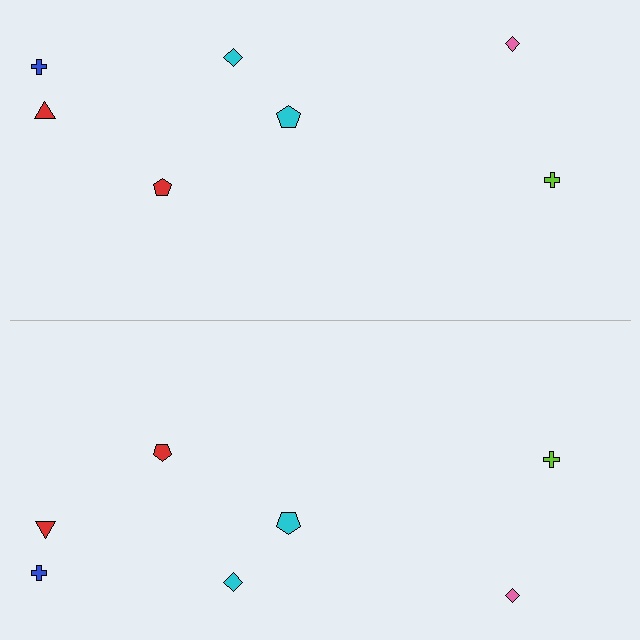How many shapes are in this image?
There are 14 shapes in this image.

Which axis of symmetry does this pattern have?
The pattern has a horizontal axis of symmetry running through the center of the image.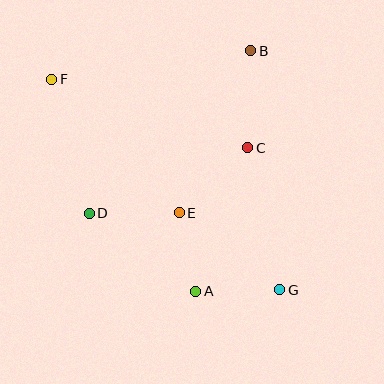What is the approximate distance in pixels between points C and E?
The distance between C and E is approximately 95 pixels.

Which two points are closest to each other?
Points A and E are closest to each other.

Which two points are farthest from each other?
Points F and G are farthest from each other.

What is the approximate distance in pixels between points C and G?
The distance between C and G is approximately 146 pixels.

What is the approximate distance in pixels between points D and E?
The distance between D and E is approximately 90 pixels.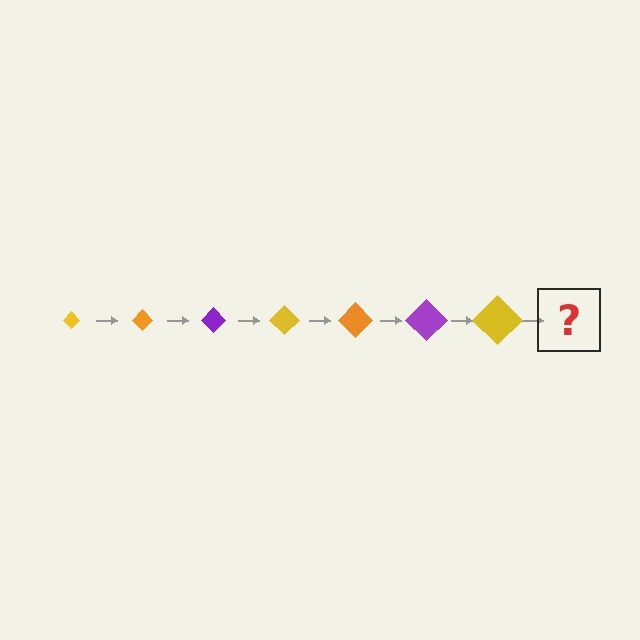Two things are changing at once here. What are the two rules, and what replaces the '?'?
The two rules are that the diamond grows larger each step and the color cycles through yellow, orange, and purple. The '?' should be an orange diamond, larger than the previous one.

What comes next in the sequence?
The next element should be an orange diamond, larger than the previous one.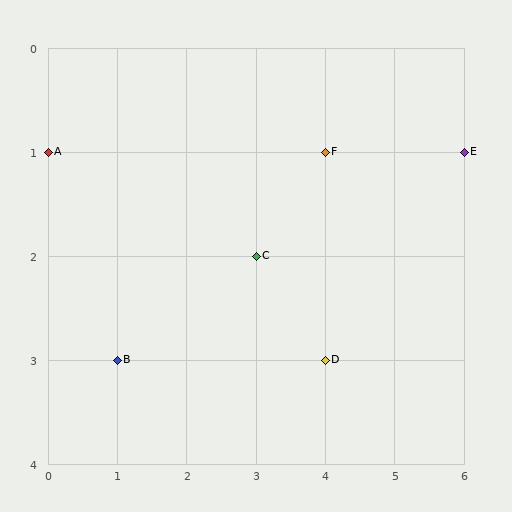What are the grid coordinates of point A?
Point A is at grid coordinates (0, 1).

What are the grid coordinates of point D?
Point D is at grid coordinates (4, 3).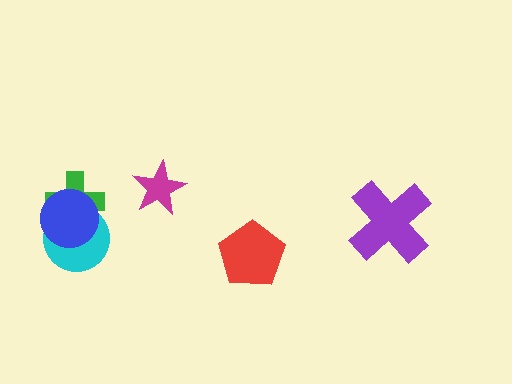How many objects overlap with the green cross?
2 objects overlap with the green cross.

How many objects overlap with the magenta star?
0 objects overlap with the magenta star.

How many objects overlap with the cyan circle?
2 objects overlap with the cyan circle.